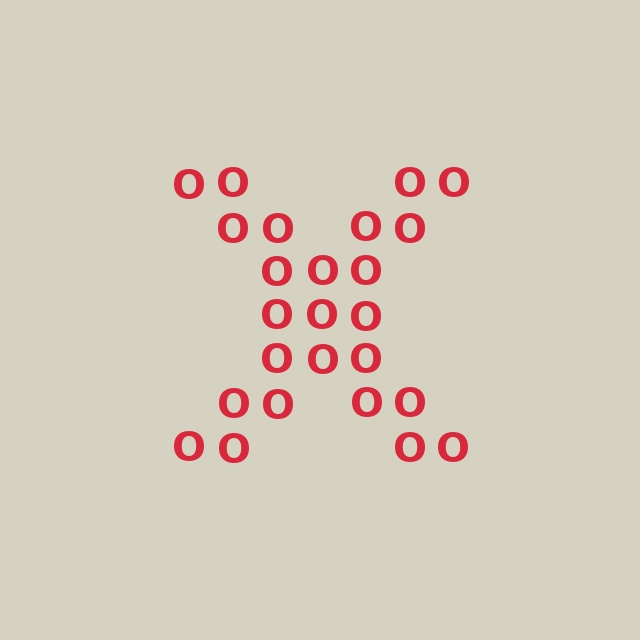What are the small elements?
The small elements are letter O's.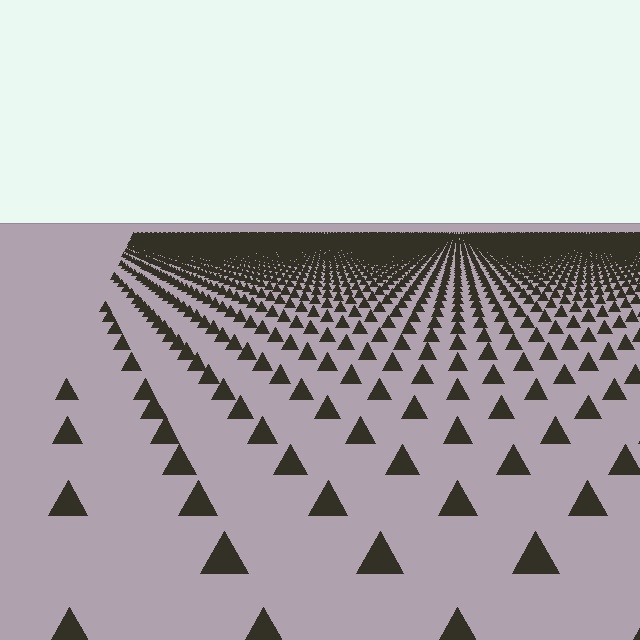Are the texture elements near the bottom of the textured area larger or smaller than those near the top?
Larger. Near the bottom, elements are closer to the viewer and appear at a bigger on-screen size.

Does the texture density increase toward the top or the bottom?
Density increases toward the top.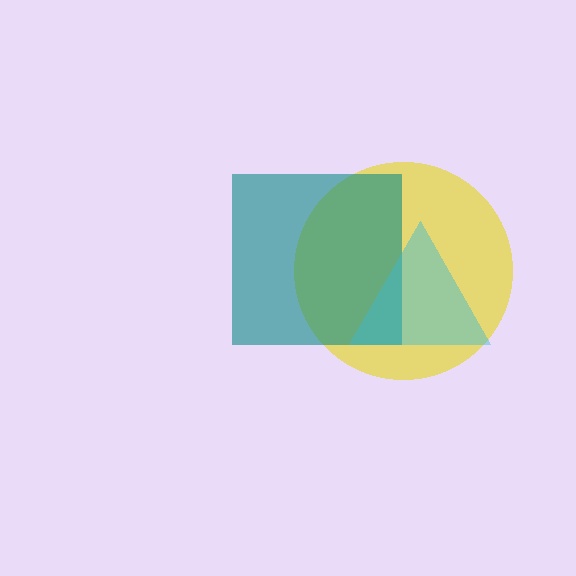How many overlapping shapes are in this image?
There are 3 overlapping shapes in the image.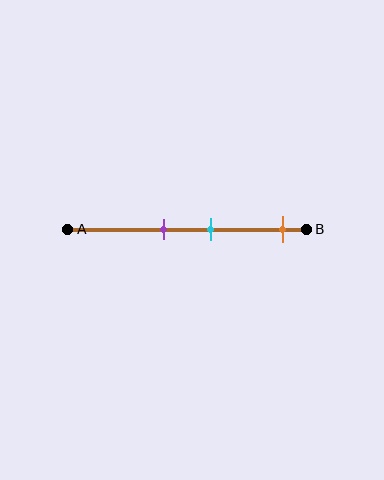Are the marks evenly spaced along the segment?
No, the marks are not evenly spaced.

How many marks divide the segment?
There are 3 marks dividing the segment.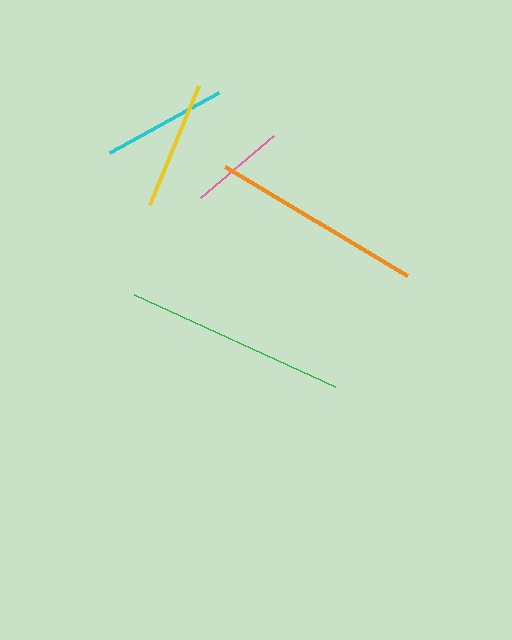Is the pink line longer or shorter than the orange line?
The orange line is longer than the pink line.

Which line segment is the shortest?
The pink line is the shortest at approximately 96 pixels.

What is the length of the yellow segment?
The yellow segment is approximately 129 pixels long.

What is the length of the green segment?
The green segment is approximately 220 pixels long.